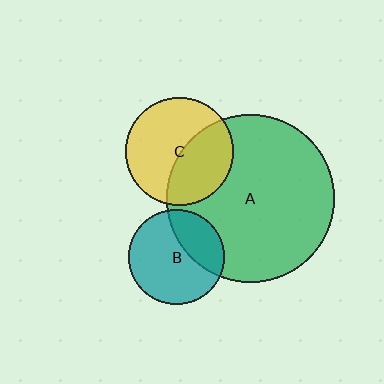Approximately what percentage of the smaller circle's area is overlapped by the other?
Approximately 30%.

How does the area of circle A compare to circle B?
Approximately 3.1 times.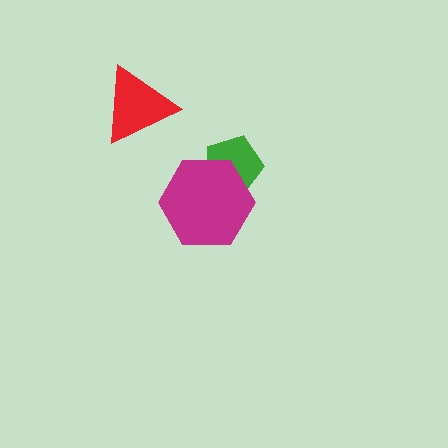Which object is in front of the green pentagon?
The magenta hexagon is in front of the green pentagon.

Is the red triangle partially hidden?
No, no other shape covers it.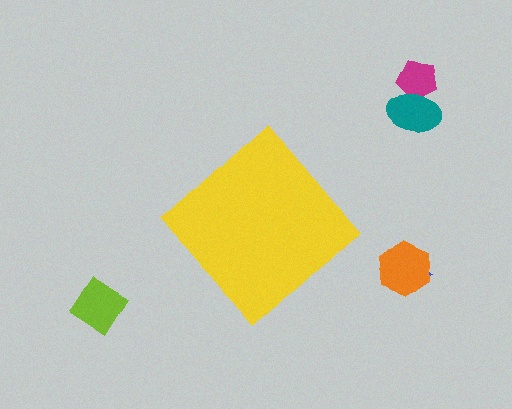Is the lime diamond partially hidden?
No, the lime diamond is fully visible.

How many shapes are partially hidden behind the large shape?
0 shapes are partially hidden.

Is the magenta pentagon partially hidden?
No, the magenta pentagon is fully visible.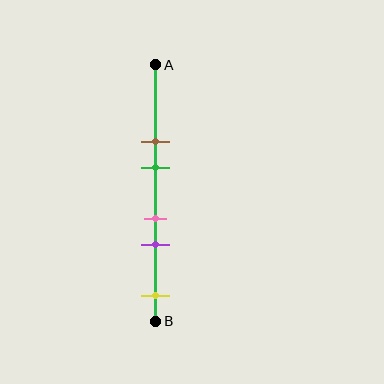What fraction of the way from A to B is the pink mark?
The pink mark is approximately 60% (0.6) of the way from A to B.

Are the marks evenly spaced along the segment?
No, the marks are not evenly spaced.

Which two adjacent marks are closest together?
The pink and purple marks are the closest adjacent pair.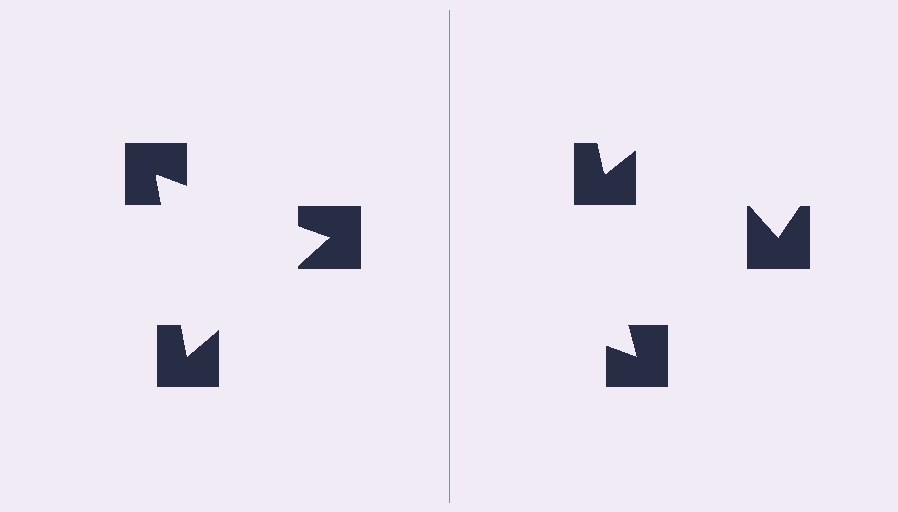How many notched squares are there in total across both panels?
6 — 3 on each side.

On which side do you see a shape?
An illusory triangle appears on the left side. On the right side the wedge cuts are rotated, so no coherent shape forms.